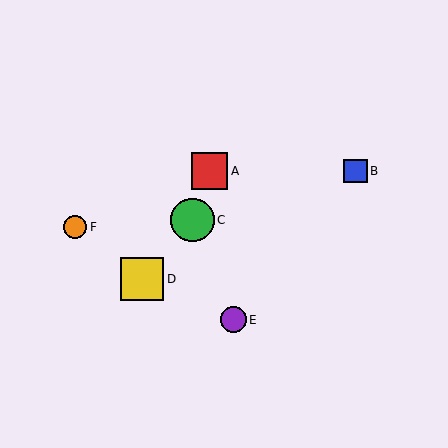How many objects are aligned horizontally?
2 objects (A, B) are aligned horizontally.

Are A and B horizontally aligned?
Yes, both are at y≈171.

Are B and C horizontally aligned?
No, B is at y≈171 and C is at y≈220.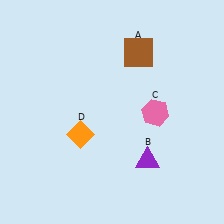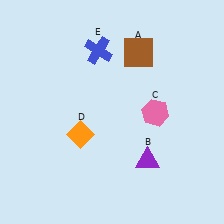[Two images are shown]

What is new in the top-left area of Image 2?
A blue cross (E) was added in the top-left area of Image 2.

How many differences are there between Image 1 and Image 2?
There is 1 difference between the two images.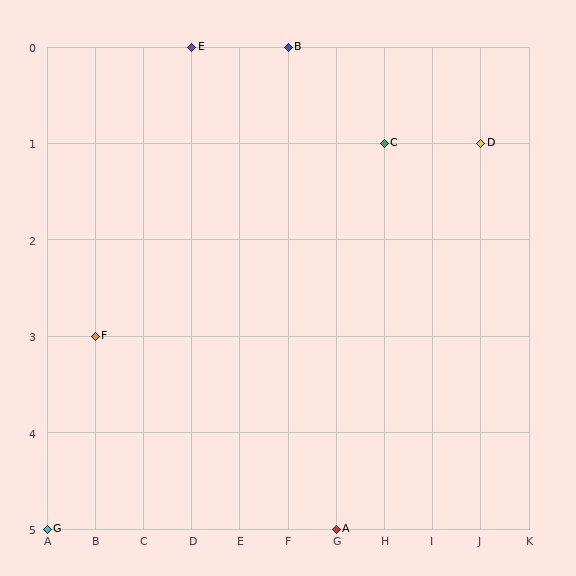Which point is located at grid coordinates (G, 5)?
Point A is at (G, 5).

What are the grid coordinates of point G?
Point G is at grid coordinates (A, 5).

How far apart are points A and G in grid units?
Points A and G are 6 columns apart.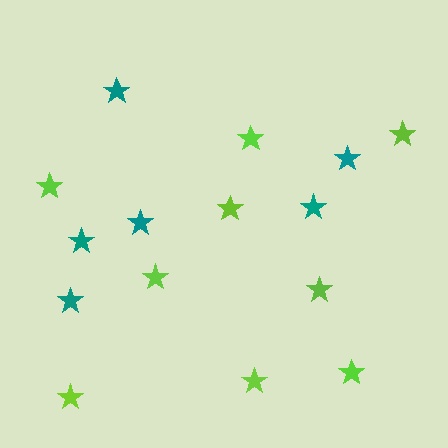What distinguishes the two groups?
There are 2 groups: one group of lime stars (9) and one group of teal stars (6).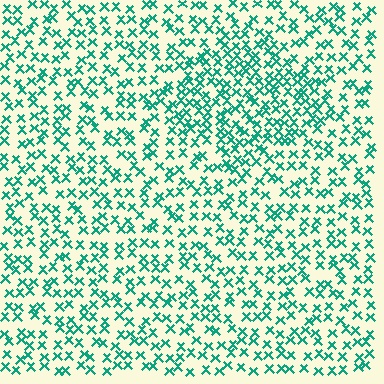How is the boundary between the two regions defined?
The boundary is defined by a change in element density (approximately 1.7x ratio). All elements are the same color, size, and shape.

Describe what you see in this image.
The image contains small teal elements arranged at two different densities. A diamond-shaped region is visible where the elements are more densely packed than the surrounding area.